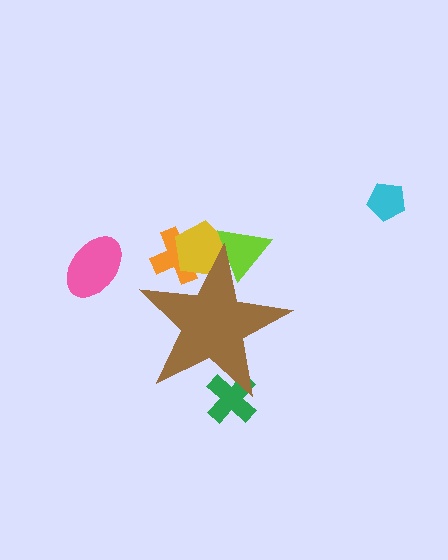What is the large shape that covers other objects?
A brown star.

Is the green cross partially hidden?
Yes, the green cross is partially hidden behind the brown star.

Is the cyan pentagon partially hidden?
No, the cyan pentagon is fully visible.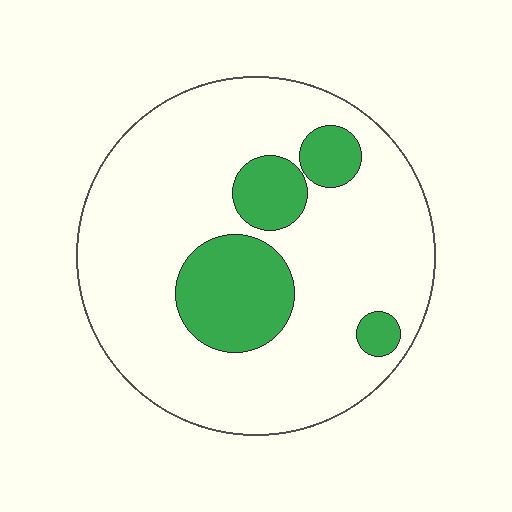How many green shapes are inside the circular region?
4.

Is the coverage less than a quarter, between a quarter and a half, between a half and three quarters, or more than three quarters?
Less than a quarter.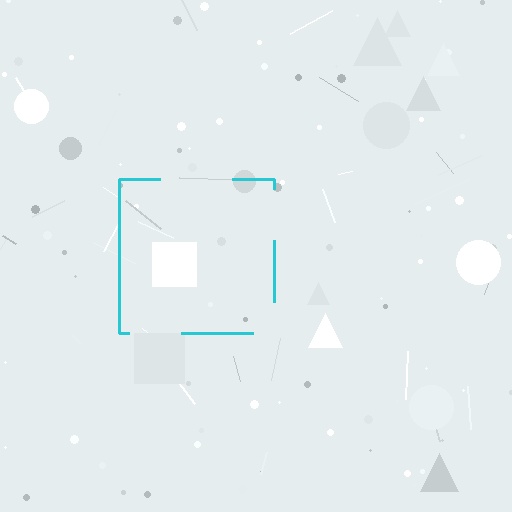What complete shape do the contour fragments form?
The contour fragments form a square.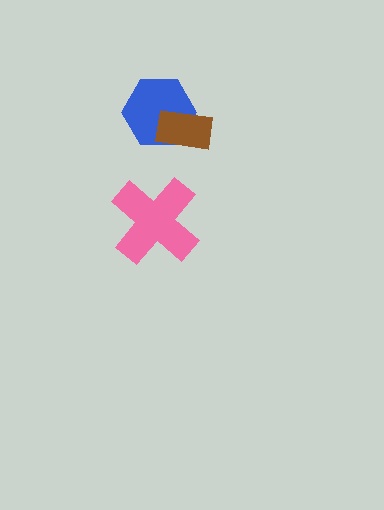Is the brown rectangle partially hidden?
No, no other shape covers it.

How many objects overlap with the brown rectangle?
1 object overlaps with the brown rectangle.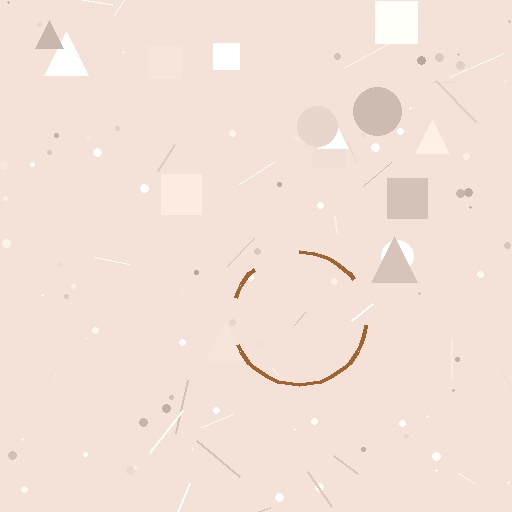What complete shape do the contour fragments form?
The contour fragments form a circle.